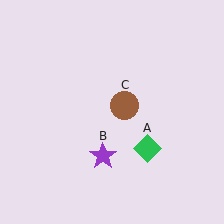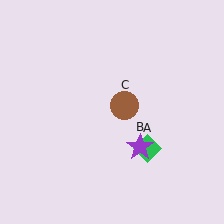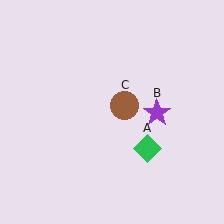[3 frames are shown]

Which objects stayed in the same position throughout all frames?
Green diamond (object A) and brown circle (object C) remained stationary.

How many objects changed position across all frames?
1 object changed position: purple star (object B).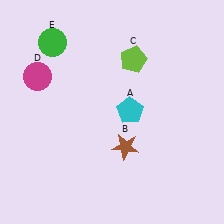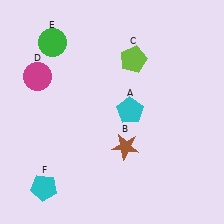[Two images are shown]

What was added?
A cyan pentagon (F) was added in Image 2.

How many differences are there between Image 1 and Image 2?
There is 1 difference between the two images.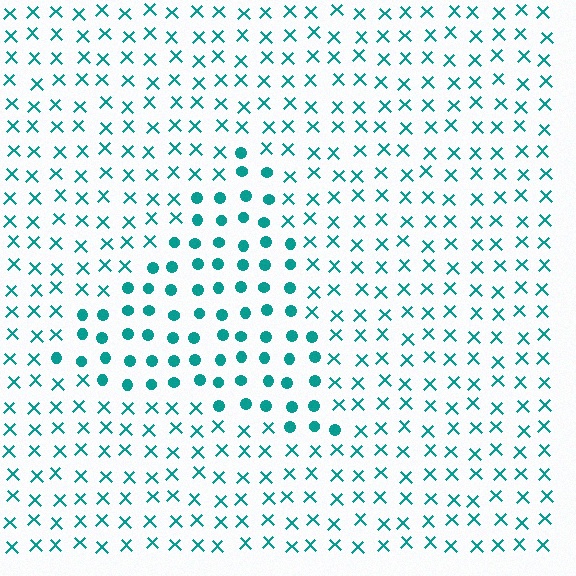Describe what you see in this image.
The image is filled with small teal elements arranged in a uniform grid. A triangle-shaped region contains circles, while the surrounding area contains X marks. The boundary is defined purely by the change in element shape.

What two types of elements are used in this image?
The image uses circles inside the triangle region and X marks outside it.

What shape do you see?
I see a triangle.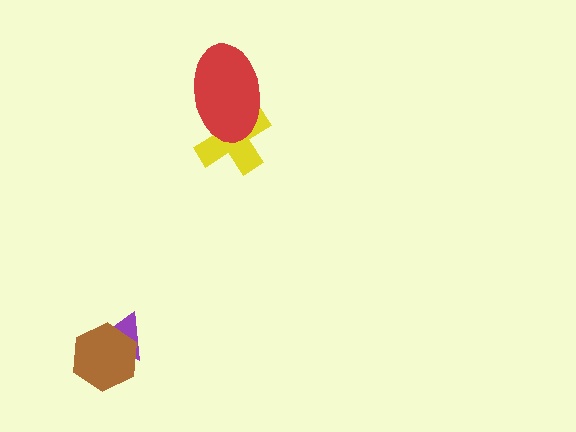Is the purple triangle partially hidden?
Yes, it is partially covered by another shape.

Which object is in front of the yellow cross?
The red ellipse is in front of the yellow cross.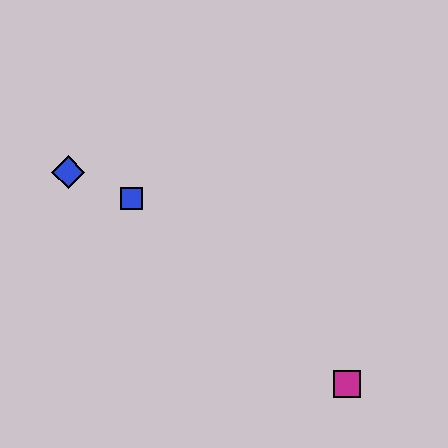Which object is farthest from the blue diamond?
The magenta square is farthest from the blue diamond.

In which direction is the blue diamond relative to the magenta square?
The blue diamond is to the left of the magenta square.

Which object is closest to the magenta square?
The blue square is closest to the magenta square.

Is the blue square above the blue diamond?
No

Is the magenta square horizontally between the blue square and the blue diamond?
No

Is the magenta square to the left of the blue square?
No